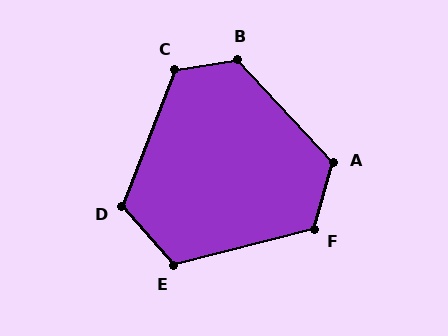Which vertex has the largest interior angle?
B, at approximately 123 degrees.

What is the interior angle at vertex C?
Approximately 121 degrees (obtuse).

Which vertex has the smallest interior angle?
D, at approximately 117 degrees.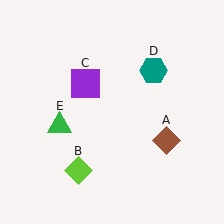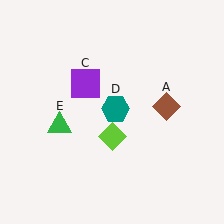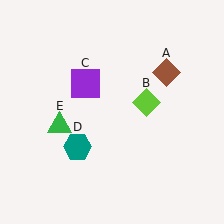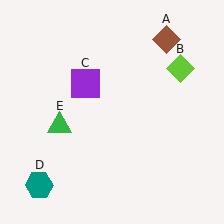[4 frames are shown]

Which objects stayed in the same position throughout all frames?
Purple square (object C) and green triangle (object E) remained stationary.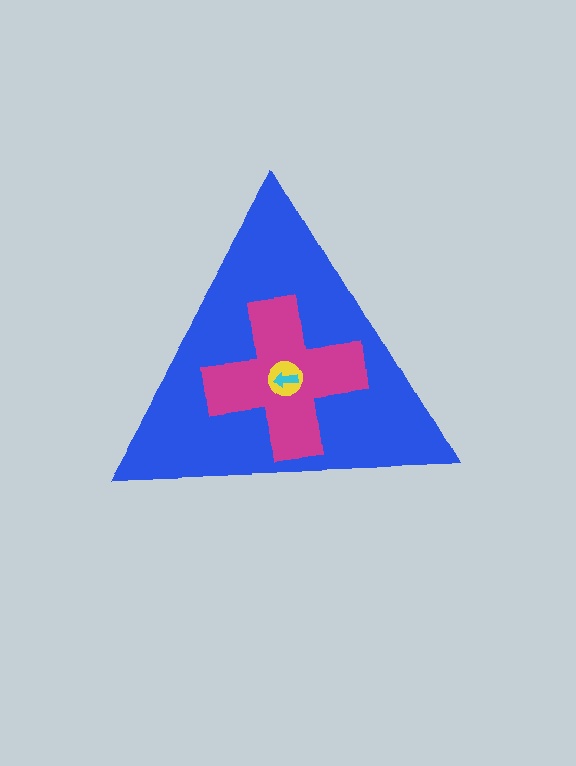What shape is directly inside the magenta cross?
The yellow circle.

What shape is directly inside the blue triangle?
The magenta cross.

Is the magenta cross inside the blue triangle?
Yes.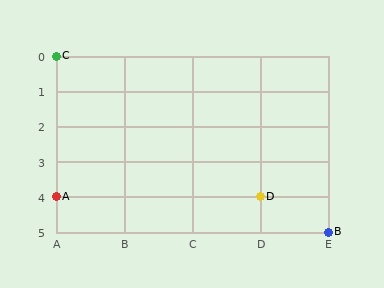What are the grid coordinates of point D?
Point D is at grid coordinates (D, 4).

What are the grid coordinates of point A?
Point A is at grid coordinates (A, 4).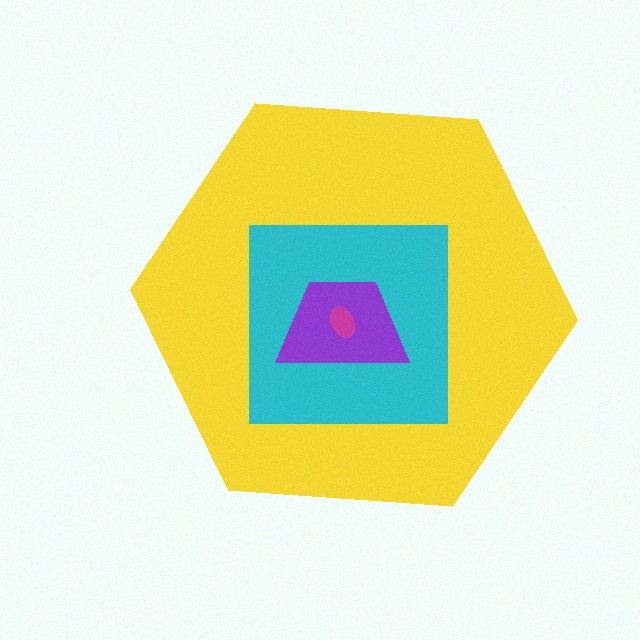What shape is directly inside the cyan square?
The purple trapezoid.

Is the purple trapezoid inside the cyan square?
Yes.